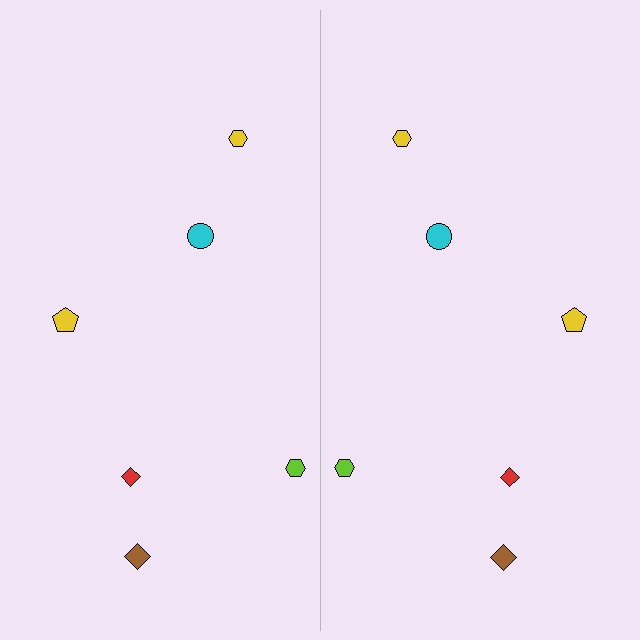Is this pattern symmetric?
Yes, this pattern has bilateral (reflection) symmetry.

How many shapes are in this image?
There are 12 shapes in this image.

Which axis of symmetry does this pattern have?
The pattern has a vertical axis of symmetry running through the center of the image.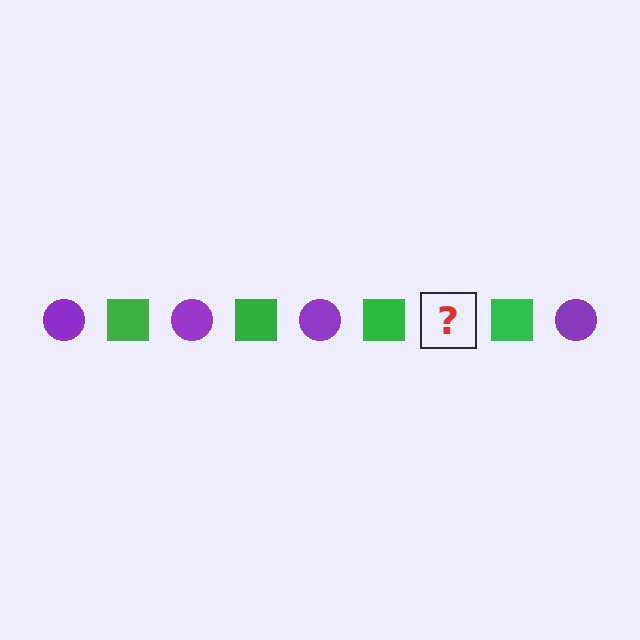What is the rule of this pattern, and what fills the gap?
The rule is that the pattern alternates between purple circle and green square. The gap should be filled with a purple circle.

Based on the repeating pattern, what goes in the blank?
The blank should be a purple circle.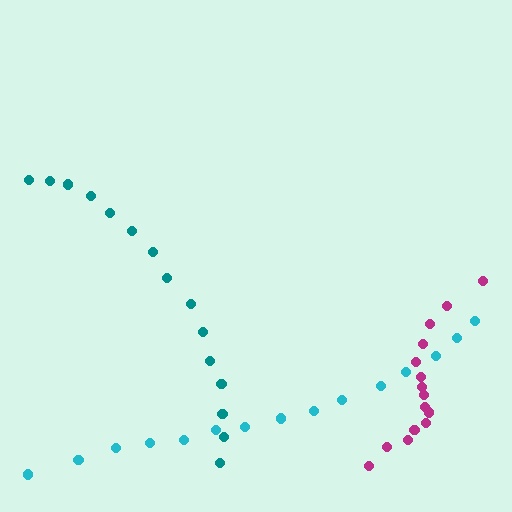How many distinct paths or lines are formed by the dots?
There are 3 distinct paths.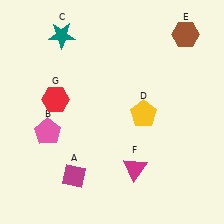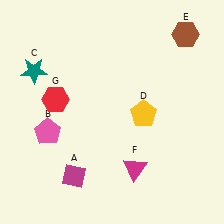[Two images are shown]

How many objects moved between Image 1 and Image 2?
1 object moved between the two images.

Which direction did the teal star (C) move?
The teal star (C) moved down.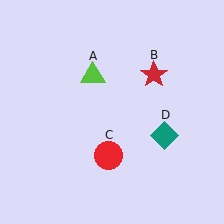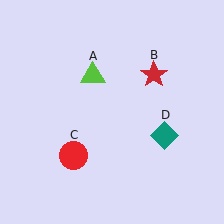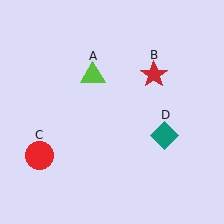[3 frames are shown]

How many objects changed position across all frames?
1 object changed position: red circle (object C).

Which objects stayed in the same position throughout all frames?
Lime triangle (object A) and red star (object B) and teal diamond (object D) remained stationary.